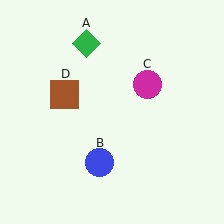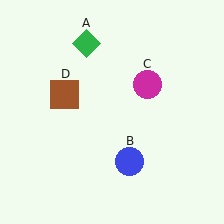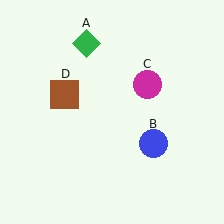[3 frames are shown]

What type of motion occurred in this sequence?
The blue circle (object B) rotated counterclockwise around the center of the scene.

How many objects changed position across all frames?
1 object changed position: blue circle (object B).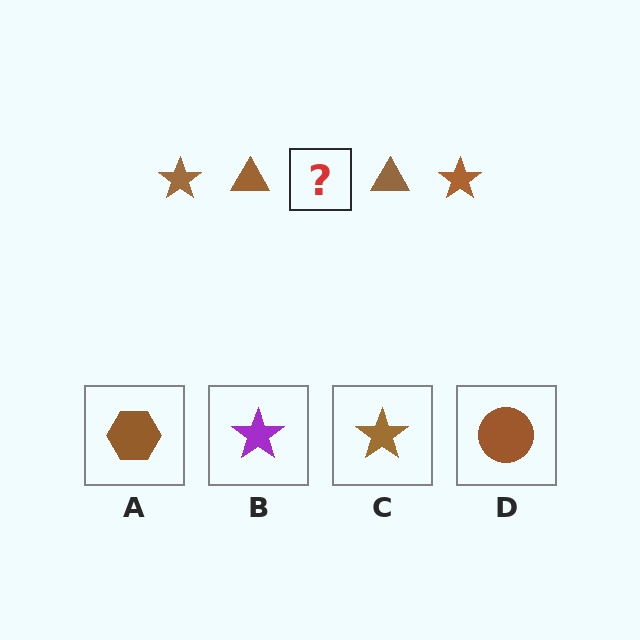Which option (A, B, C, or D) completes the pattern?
C.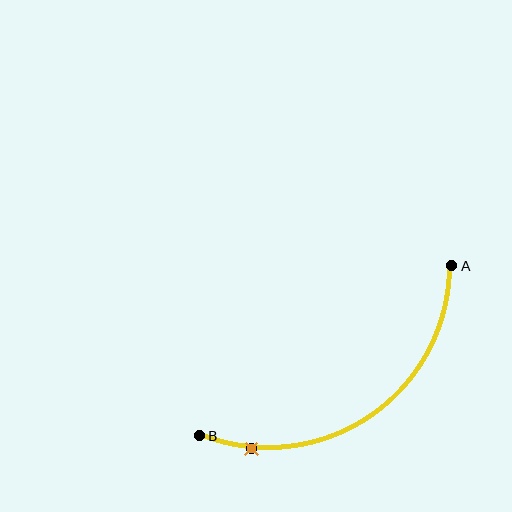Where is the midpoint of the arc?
The arc midpoint is the point on the curve farthest from the straight line joining A and B. It sits below and to the right of that line.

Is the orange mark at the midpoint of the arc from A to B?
No. The orange mark lies on the arc but is closer to endpoint B. The arc midpoint would be at the point on the curve equidistant along the arc from both A and B.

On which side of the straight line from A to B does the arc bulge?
The arc bulges below and to the right of the straight line connecting A and B.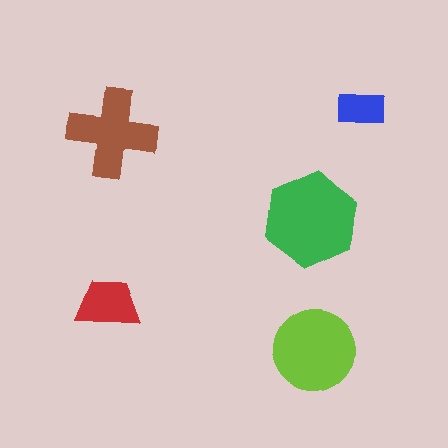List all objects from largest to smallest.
The green hexagon, the lime circle, the brown cross, the red trapezoid, the blue rectangle.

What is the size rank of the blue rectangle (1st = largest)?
5th.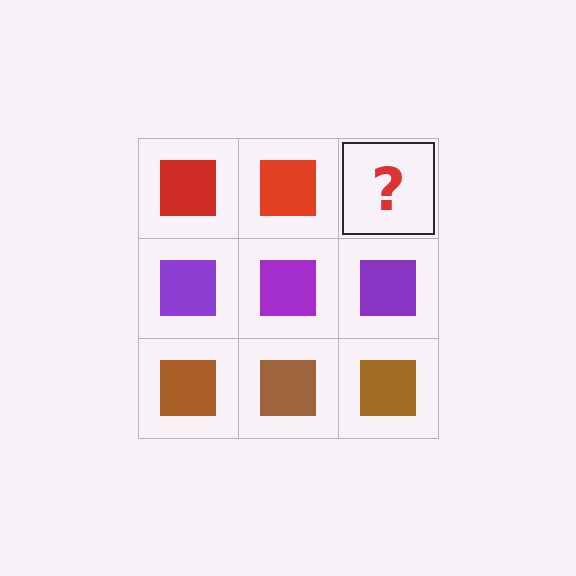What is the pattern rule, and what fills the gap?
The rule is that each row has a consistent color. The gap should be filled with a red square.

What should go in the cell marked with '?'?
The missing cell should contain a red square.